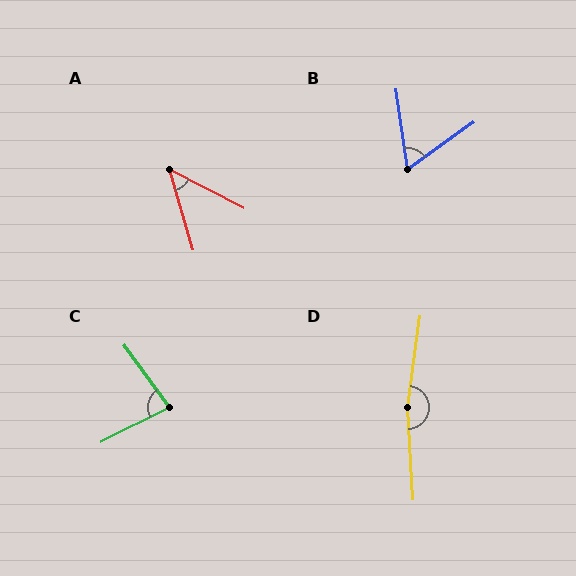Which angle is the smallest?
A, at approximately 46 degrees.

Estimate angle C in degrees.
Approximately 80 degrees.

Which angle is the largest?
D, at approximately 168 degrees.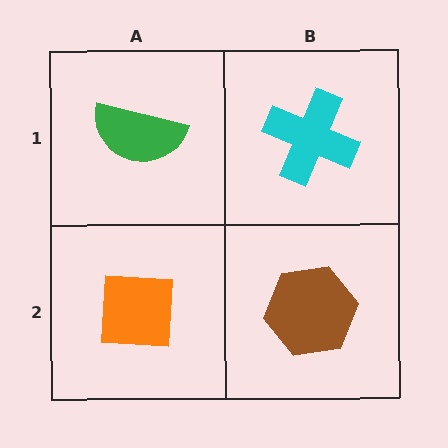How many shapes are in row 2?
2 shapes.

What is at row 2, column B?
A brown hexagon.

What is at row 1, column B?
A cyan cross.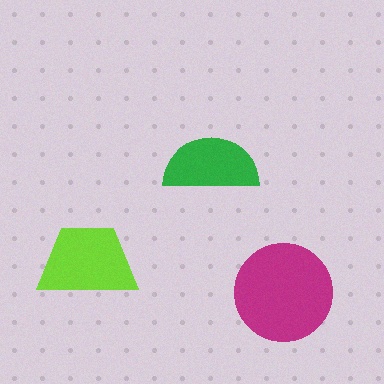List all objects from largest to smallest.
The magenta circle, the lime trapezoid, the green semicircle.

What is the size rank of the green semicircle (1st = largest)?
3rd.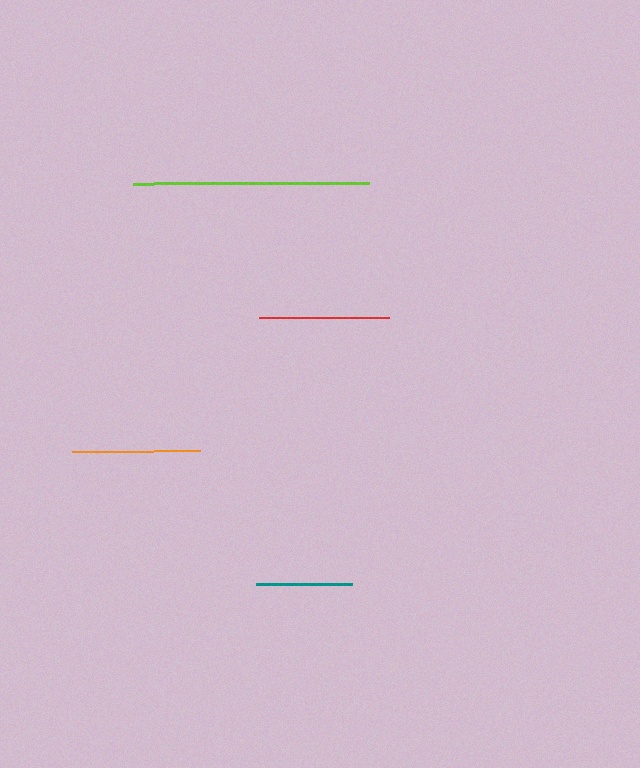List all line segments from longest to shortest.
From longest to shortest: lime, red, orange, teal.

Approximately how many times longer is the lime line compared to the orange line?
The lime line is approximately 1.8 times the length of the orange line.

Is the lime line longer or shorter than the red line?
The lime line is longer than the red line.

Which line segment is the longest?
The lime line is the longest at approximately 236 pixels.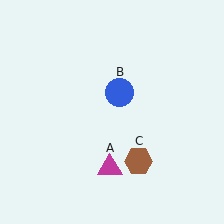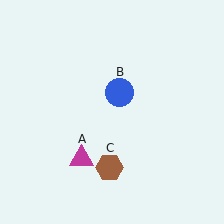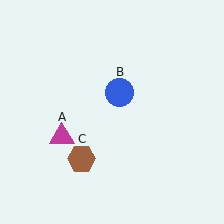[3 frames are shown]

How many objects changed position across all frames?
2 objects changed position: magenta triangle (object A), brown hexagon (object C).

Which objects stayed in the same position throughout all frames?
Blue circle (object B) remained stationary.